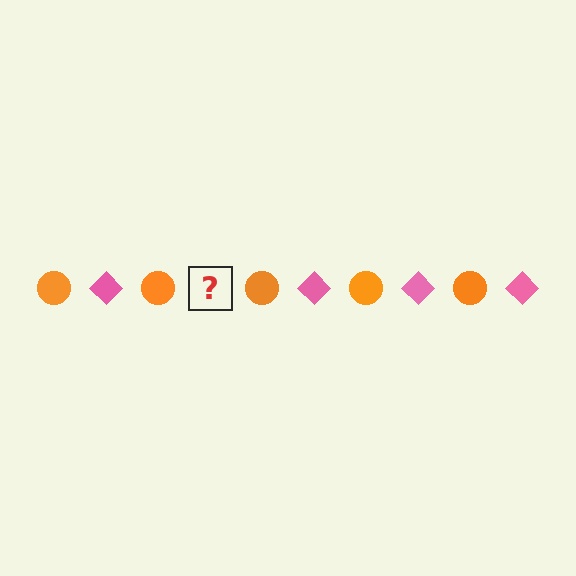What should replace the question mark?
The question mark should be replaced with a pink diamond.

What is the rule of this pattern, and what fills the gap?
The rule is that the pattern alternates between orange circle and pink diamond. The gap should be filled with a pink diamond.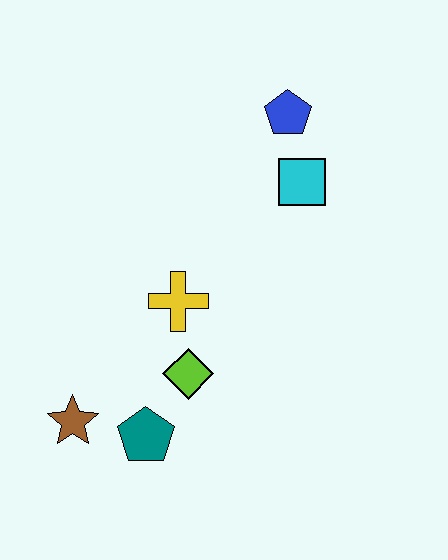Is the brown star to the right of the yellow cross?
No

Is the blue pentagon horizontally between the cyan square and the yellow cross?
Yes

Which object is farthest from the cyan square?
The brown star is farthest from the cyan square.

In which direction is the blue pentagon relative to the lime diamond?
The blue pentagon is above the lime diamond.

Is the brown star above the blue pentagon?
No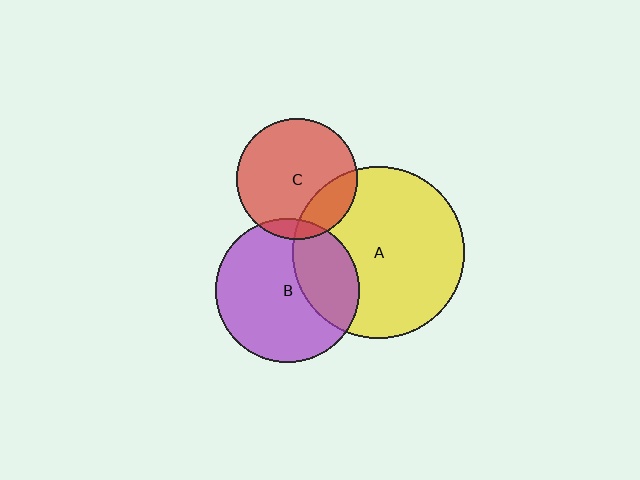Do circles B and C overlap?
Yes.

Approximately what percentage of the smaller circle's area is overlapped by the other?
Approximately 10%.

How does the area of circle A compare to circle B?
Approximately 1.4 times.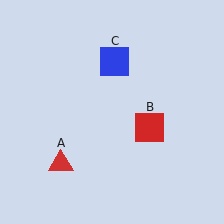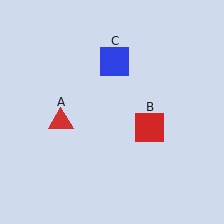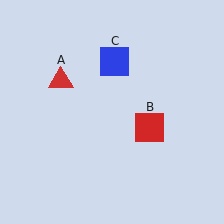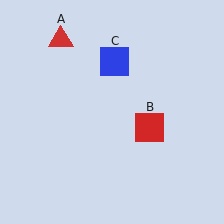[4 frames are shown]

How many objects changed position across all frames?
1 object changed position: red triangle (object A).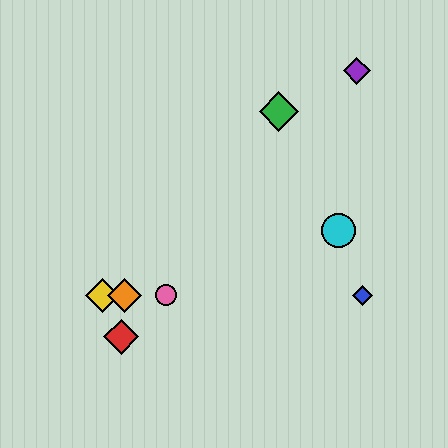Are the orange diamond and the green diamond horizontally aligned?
No, the orange diamond is at y≈295 and the green diamond is at y≈112.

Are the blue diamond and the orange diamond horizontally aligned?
Yes, both are at y≈295.